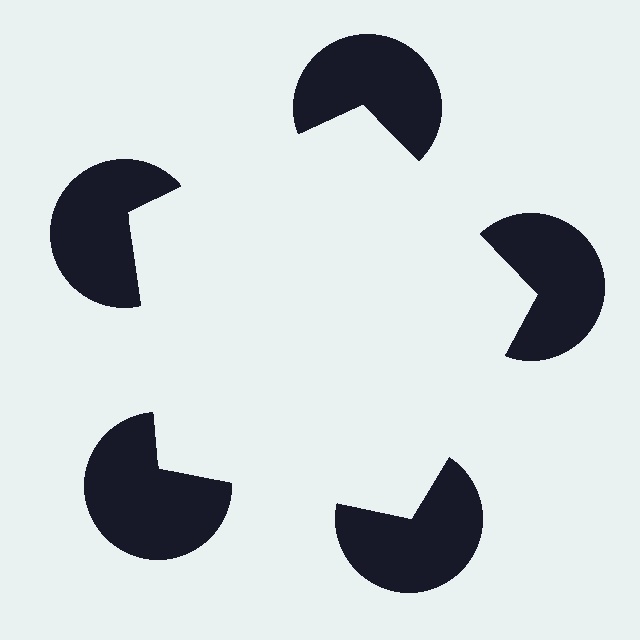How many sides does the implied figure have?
5 sides.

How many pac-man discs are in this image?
There are 5 — one at each vertex of the illusory pentagon.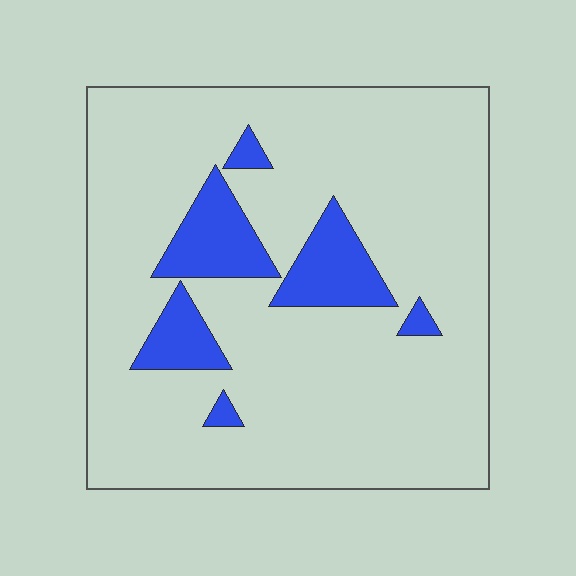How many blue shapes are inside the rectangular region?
6.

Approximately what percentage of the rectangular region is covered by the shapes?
Approximately 15%.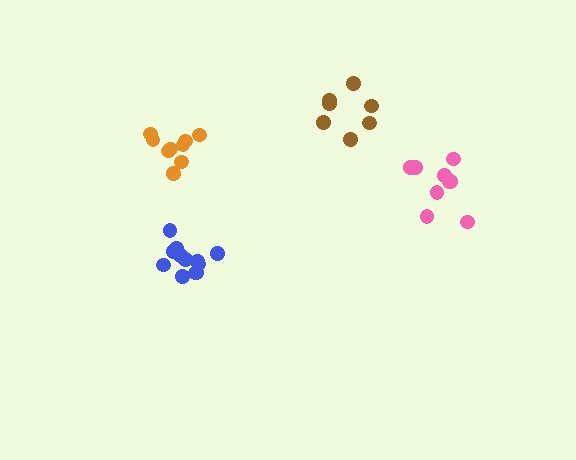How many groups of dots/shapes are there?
There are 4 groups.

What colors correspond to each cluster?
The clusters are colored: brown, orange, pink, blue.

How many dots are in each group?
Group 1: 7 dots, Group 2: 9 dots, Group 3: 10 dots, Group 4: 12 dots (38 total).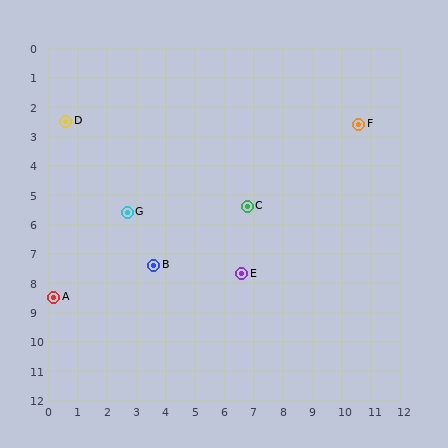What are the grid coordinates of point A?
Point A is at approximately (0.2, 8.5).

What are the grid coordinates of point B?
Point B is at approximately (3.6, 7.4).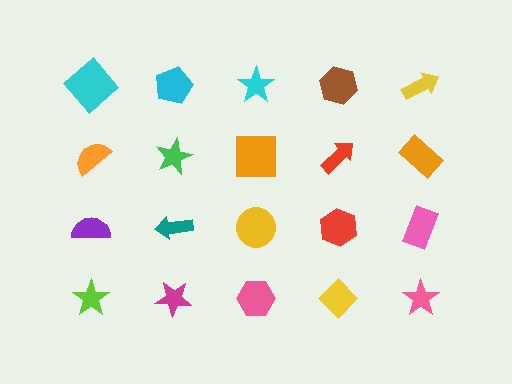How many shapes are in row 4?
5 shapes.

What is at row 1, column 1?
A cyan diamond.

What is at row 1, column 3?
A cyan star.